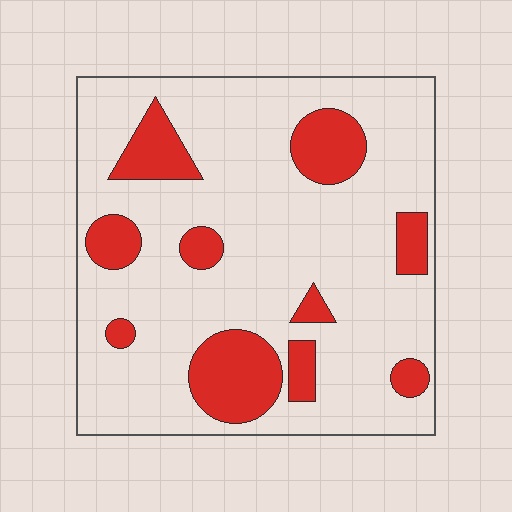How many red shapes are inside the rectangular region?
10.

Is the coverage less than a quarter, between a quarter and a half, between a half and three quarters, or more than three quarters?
Less than a quarter.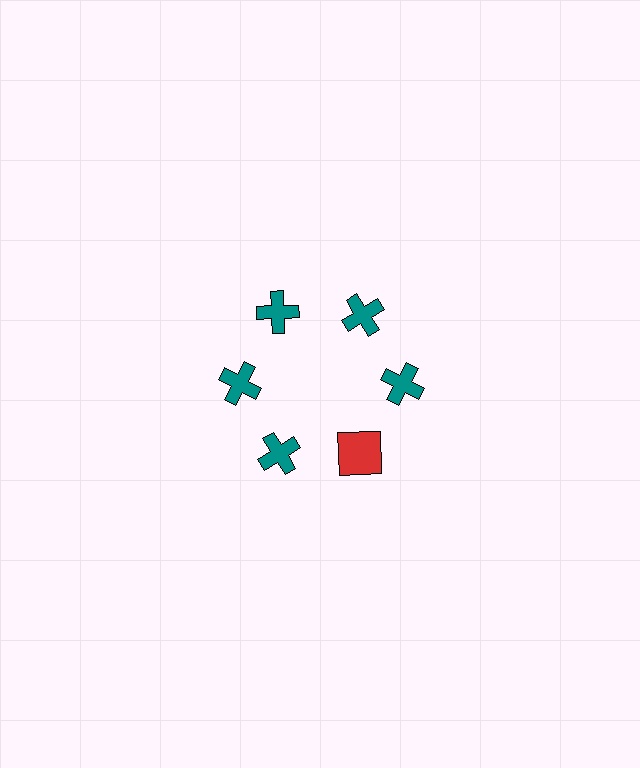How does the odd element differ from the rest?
It differs in both color (red instead of teal) and shape (square instead of cross).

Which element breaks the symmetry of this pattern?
The red square at roughly the 5 o'clock position breaks the symmetry. All other shapes are teal crosses.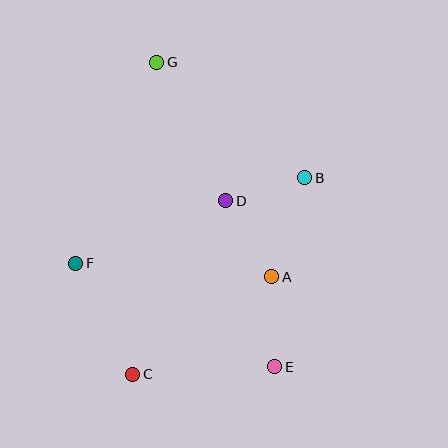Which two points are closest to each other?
Points B and D are closest to each other.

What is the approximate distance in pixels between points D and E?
The distance between D and E is approximately 173 pixels.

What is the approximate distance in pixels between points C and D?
The distance between C and D is approximately 197 pixels.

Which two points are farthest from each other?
Points E and G are farthest from each other.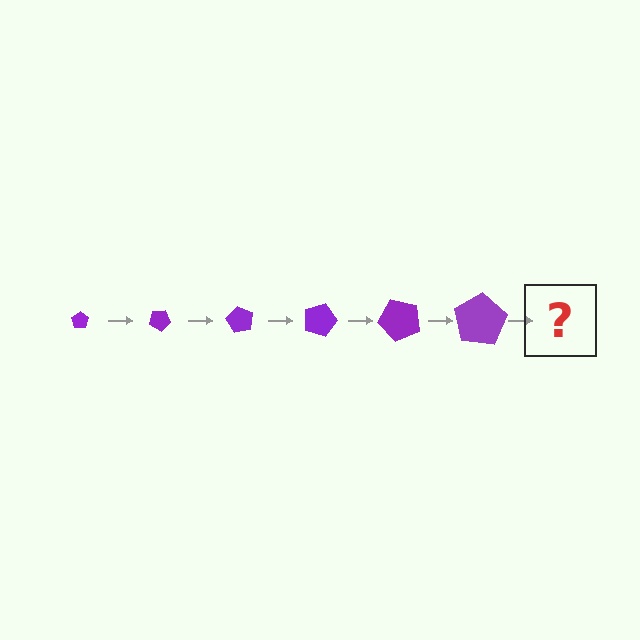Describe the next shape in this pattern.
It should be a pentagon, larger than the previous one and rotated 180 degrees from the start.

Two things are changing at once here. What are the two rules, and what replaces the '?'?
The two rules are that the pentagon grows larger each step and it rotates 30 degrees each step. The '?' should be a pentagon, larger than the previous one and rotated 180 degrees from the start.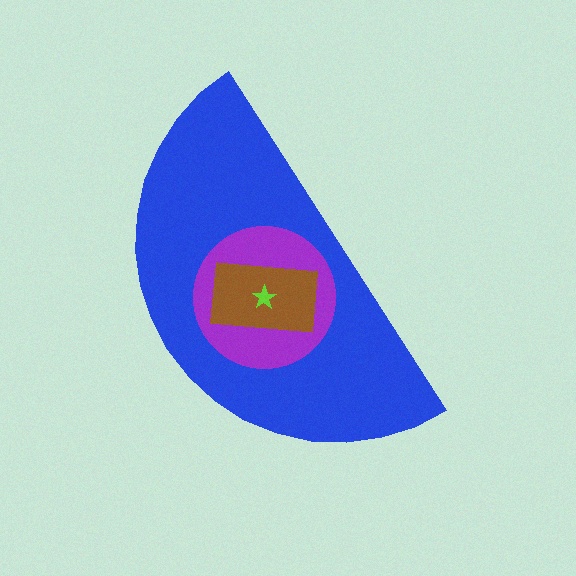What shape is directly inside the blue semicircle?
The purple circle.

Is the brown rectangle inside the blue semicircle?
Yes.